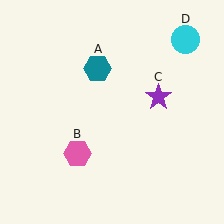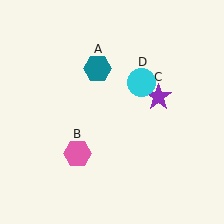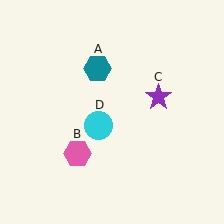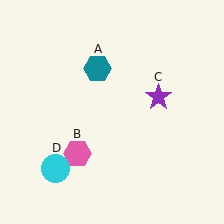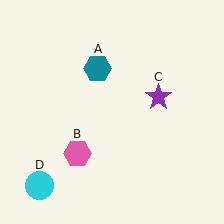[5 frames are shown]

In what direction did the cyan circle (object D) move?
The cyan circle (object D) moved down and to the left.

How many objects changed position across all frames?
1 object changed position: cyan circle (object D).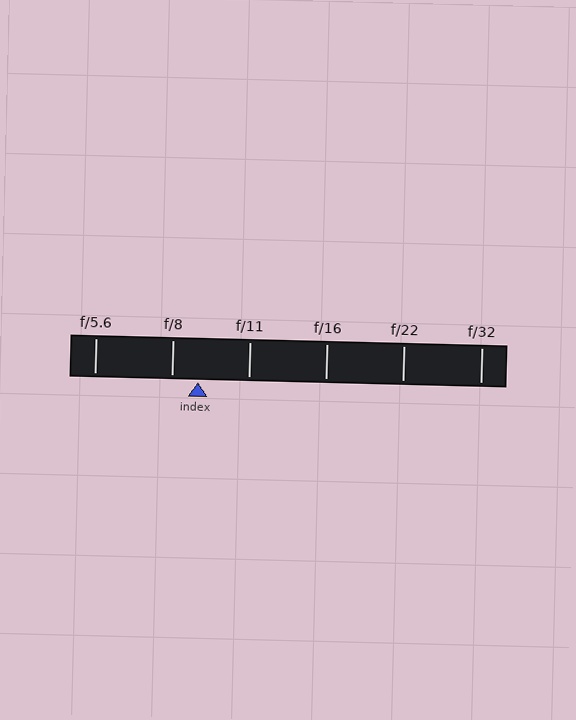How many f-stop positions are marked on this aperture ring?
There are 6 f-stop positions marked.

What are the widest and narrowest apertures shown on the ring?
The widest aperture shown is f/5.6 and the narrowest is f/32.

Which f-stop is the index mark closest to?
The index mark is closest to f/8.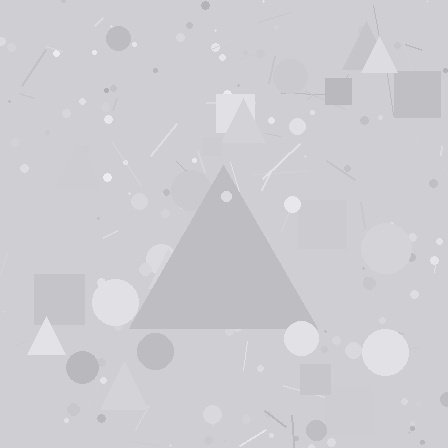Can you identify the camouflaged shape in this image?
The camouflaged shape is a triangle.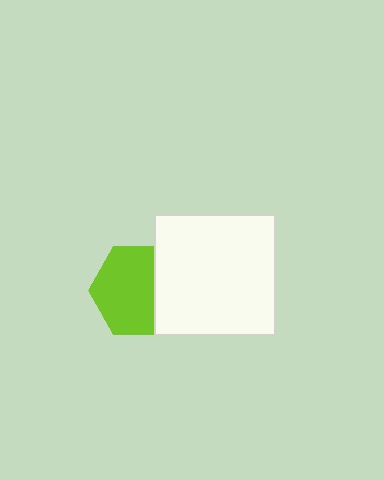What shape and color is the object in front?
The object in front is a white square.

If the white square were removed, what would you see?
You would see the complete lime hexagon.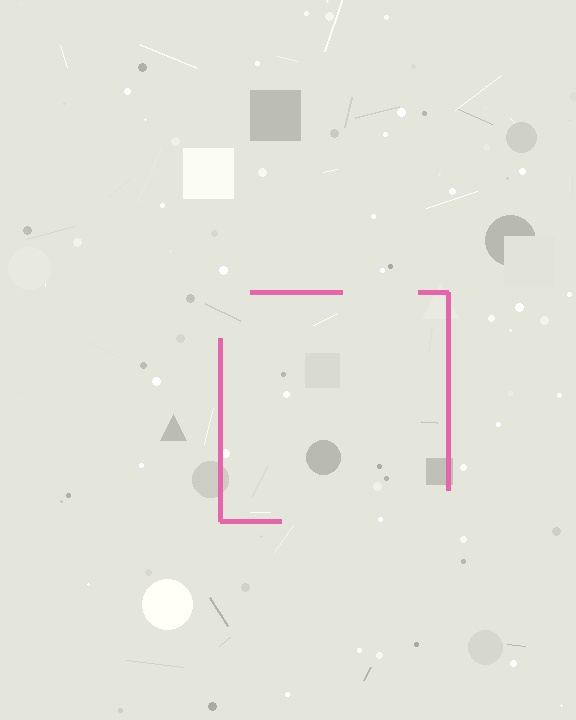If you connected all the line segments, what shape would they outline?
They would outline a square.